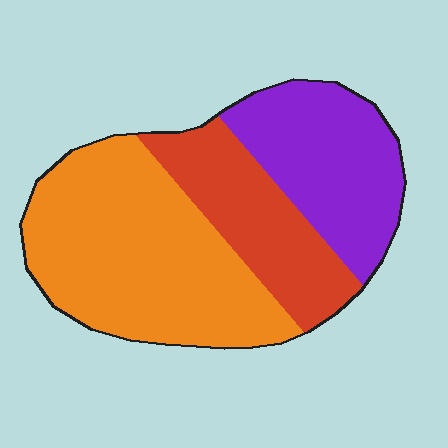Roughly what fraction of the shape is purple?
Purple covers around 30% of the shape.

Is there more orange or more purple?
Orange.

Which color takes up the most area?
Orange, at roughly 50%.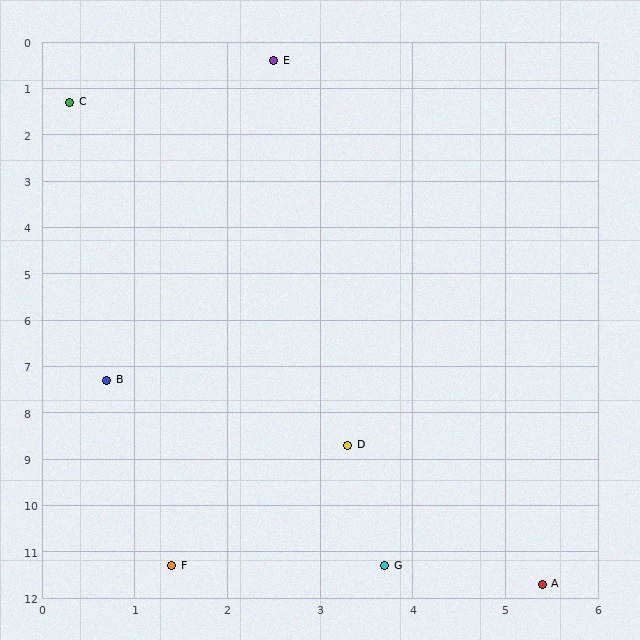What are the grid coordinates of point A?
Point A is at approximately (5.4, 11.7).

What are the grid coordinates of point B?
Point B is at approximately (0.7, 7.3).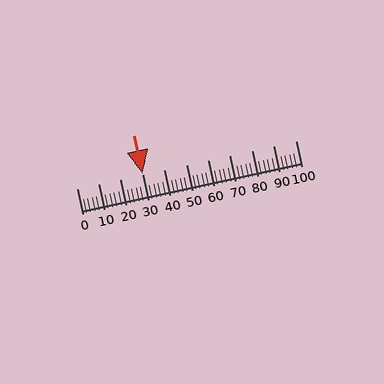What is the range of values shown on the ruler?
The ruler shows values from 0 to 100.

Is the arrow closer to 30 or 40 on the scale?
The arrow is closer to 30.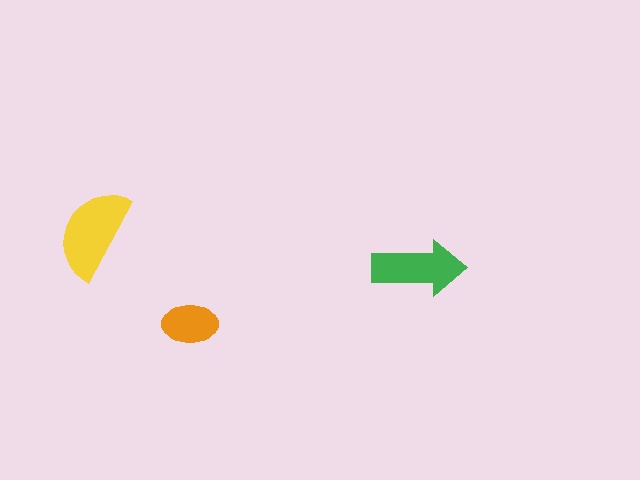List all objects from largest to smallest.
The yellow semicircle, the green arrow, the orange ellipse.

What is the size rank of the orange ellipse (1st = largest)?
3rd.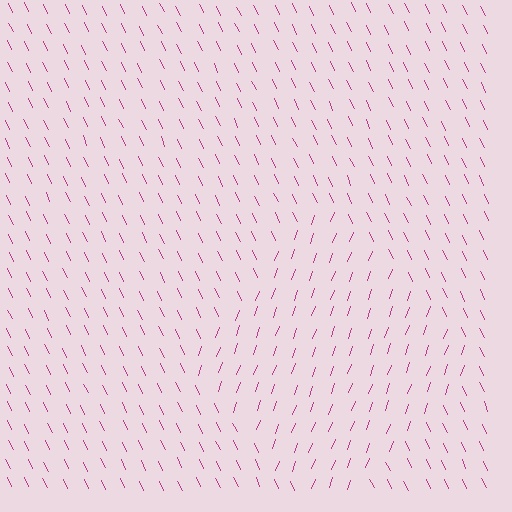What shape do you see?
I see a diamond.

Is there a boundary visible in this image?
Yes, there is a texture boundary formed by a change in line orientation.